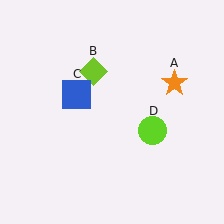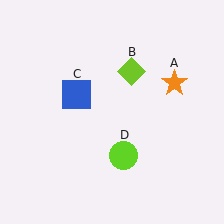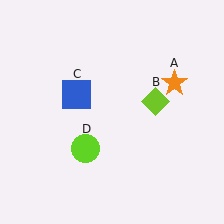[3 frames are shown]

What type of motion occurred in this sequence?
The lime diamond (object B), lime circle (object D) rotated clockwise around the center of the scene.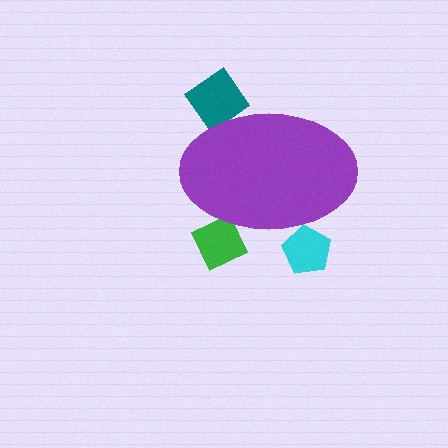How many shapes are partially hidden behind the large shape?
3 shapes are partially hidden.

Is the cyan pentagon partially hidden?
Yes, the cyan pentagon is partially hidden behind the purple ellipse.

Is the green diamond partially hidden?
Yes, the green diamond is partially hidden behind the purple ellipse.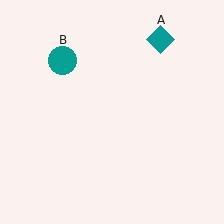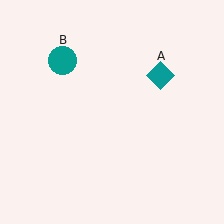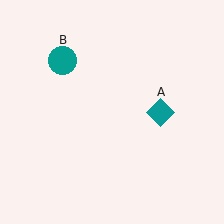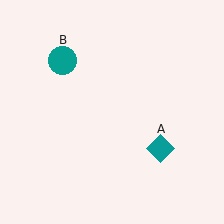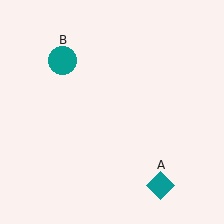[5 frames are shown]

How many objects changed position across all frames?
1 object changed position: teal diamond (object A).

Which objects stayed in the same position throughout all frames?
Teal circle (object B) remained stationary.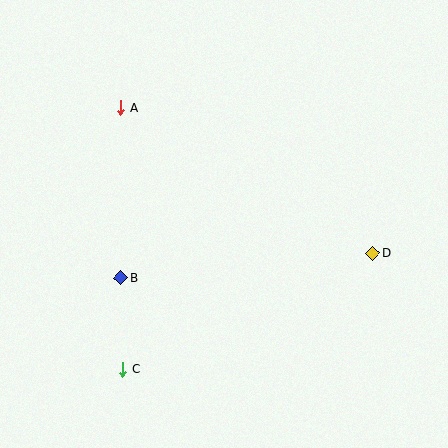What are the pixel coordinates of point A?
Point A is at (121, 108).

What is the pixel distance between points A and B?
The distance between A and B is 170 pixels.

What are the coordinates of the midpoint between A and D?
The midpoint between A and D is at (247, 181).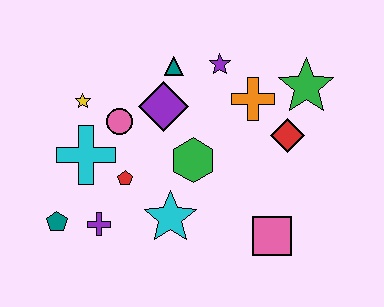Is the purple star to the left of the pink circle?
No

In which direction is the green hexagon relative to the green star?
The green hexagon is to the left of the green star.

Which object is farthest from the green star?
The teal pentagon is farthest from the green star.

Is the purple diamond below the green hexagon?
No